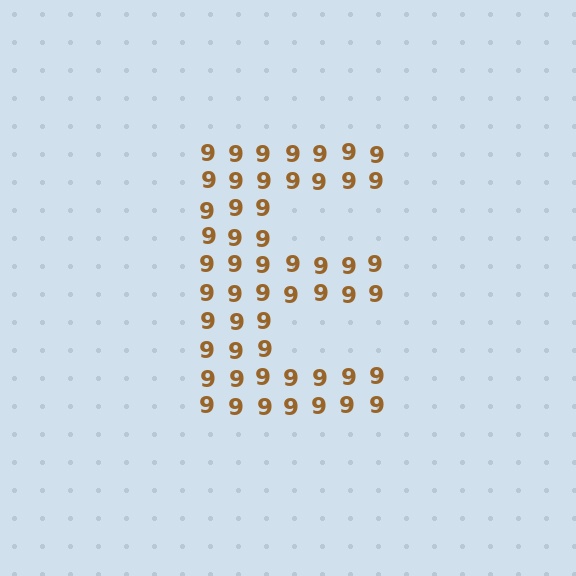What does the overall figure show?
The overall figure shows the letter E.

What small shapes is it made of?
It is made of small digit 9's.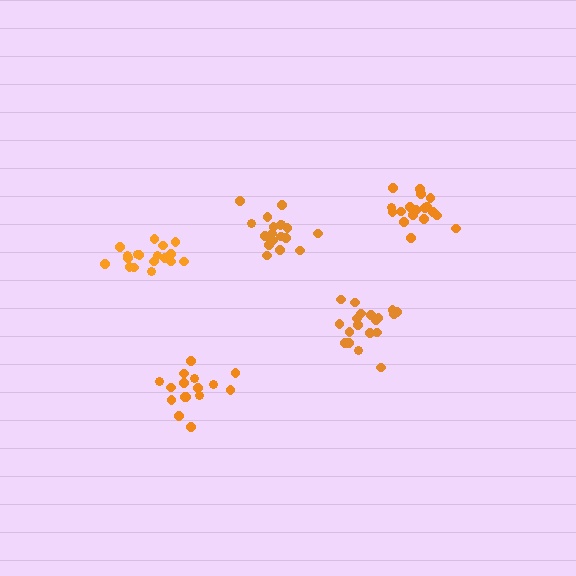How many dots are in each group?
Group 1: 18 dots, Group 2: 19 dots, Group 3: 18 dots, Group 4: 16 dots, Group 5: 18 dots (89 total).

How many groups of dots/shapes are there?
There are 5 groups.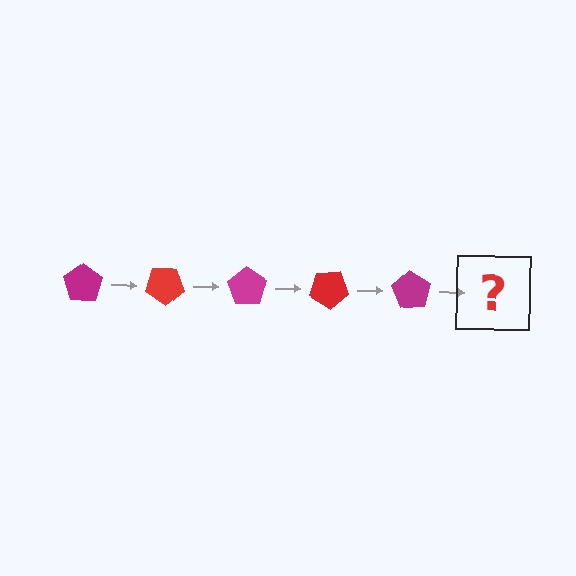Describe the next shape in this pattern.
It should be a red pentagon, rotated 175 degrees from the start.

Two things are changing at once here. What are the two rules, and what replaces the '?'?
The two rules are that it rotates 35 degrees each step and the color cycles through magenta and red. The '?' should be a red pentagon, rotated 175 degrees from the start.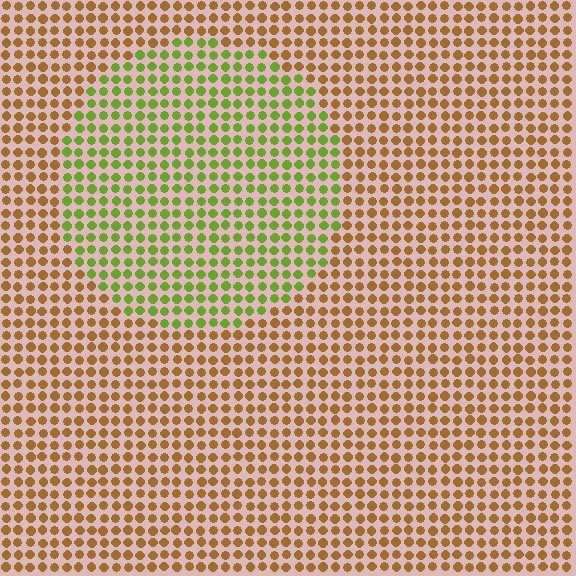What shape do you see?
I see a circle.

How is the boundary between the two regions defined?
The boundary is defined purely by a slight shift in hue (about 58 degrees). Spacing, size, and orientation are identical on both sides.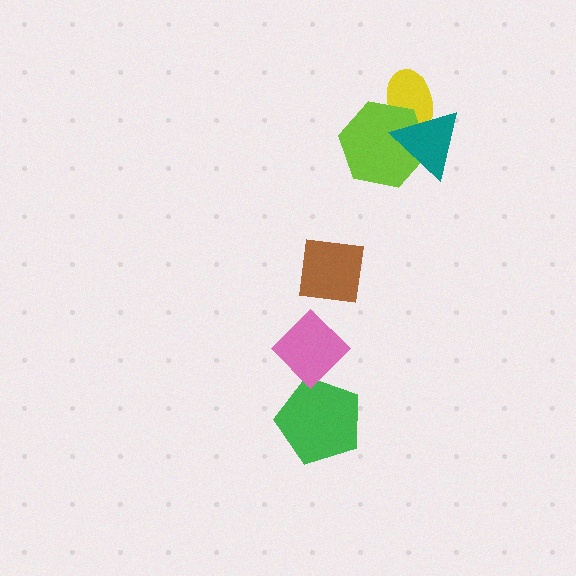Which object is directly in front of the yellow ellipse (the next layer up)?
The lime hexagon is directly in front of the yellow ellipse.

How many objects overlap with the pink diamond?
1 object overlaps with the pink diamond.